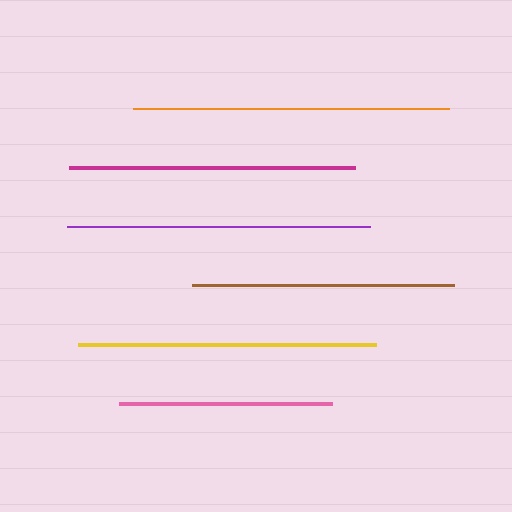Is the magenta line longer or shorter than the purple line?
The purple line is longer than the magenta line.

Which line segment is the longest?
The orange line is the longest at approximately 316 pixels.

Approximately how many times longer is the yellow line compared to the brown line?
The yellow line is approximately 1.1 times the length of the brown line.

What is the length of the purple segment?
The purple segment is approximately 303 pixels long.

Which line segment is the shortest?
The pink line is the shortest at approximately 213 pixels.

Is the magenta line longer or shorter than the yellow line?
The yellow line is longer than the magenta line.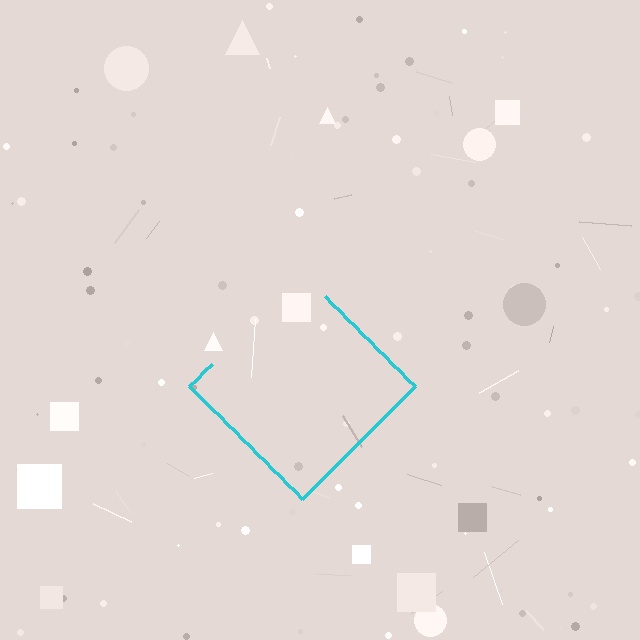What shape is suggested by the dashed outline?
The dashed outline suggests a diamond.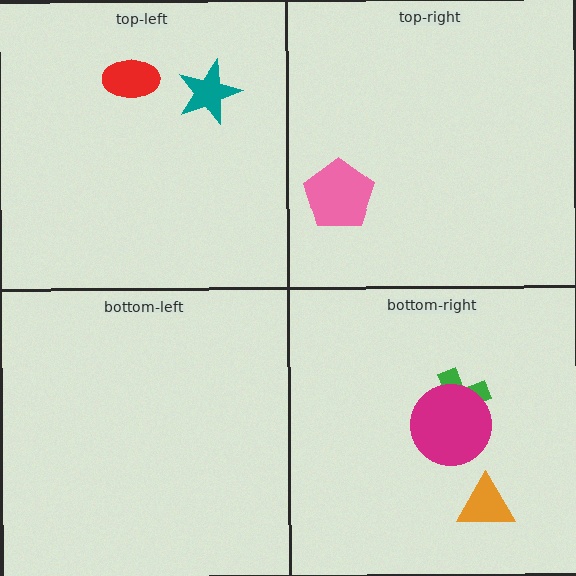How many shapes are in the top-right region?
1.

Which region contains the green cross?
The bottom-right region.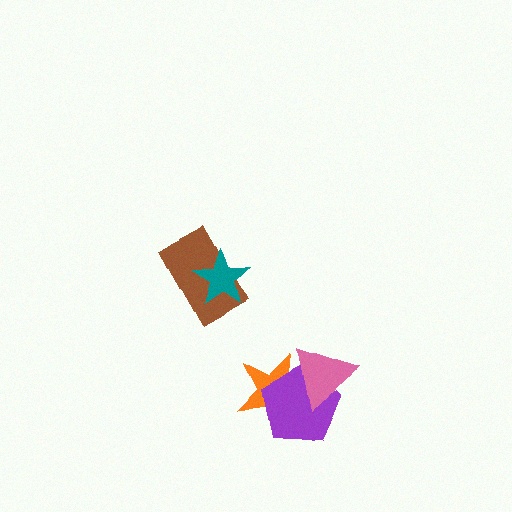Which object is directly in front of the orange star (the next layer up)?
The purple pentagon is directly in front of the orange star.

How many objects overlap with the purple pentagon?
2 objects overlap with the purple pentagon.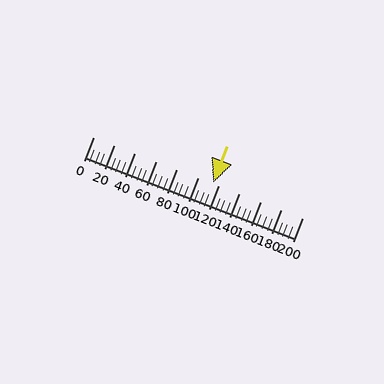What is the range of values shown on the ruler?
The ruler shows values from 0 to 200.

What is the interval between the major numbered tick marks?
The major tick marks are spaced 20 units apart.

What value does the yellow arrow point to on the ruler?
The yellow arrow points to approximately 115.